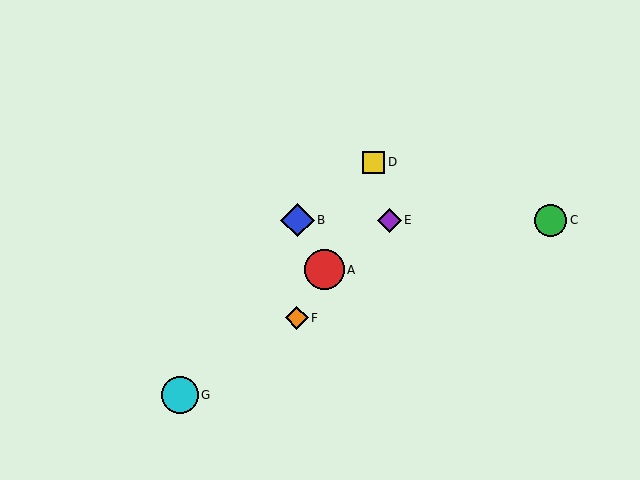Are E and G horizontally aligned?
No, E is at y≈220 and G is at y≈395.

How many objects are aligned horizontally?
3 objects (B, C, E) are aligned horizontally.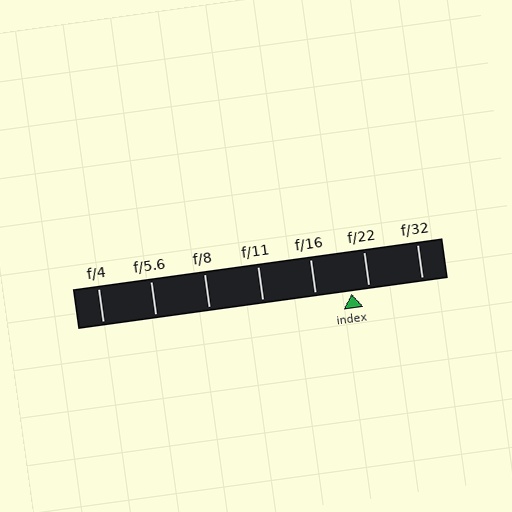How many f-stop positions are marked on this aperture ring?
There are 7 f-stop positions marked.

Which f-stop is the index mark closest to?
The index mark is closest to f/22.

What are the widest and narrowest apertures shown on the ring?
The widest aperture shown is f/4 and the narrowest is f/32.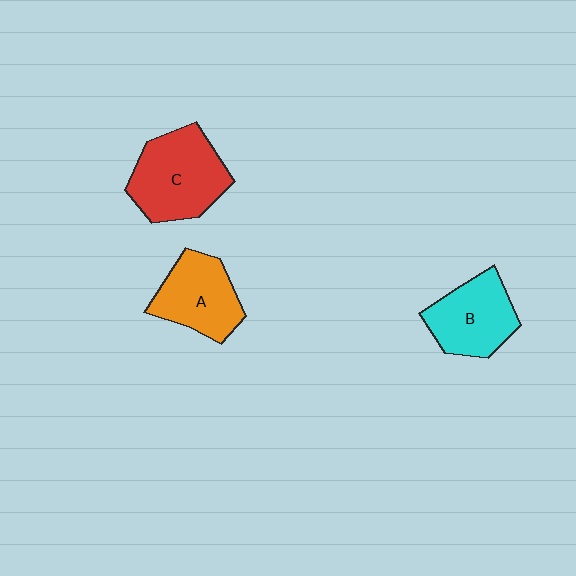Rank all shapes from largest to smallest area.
From largest to smallest: C (red), B (cyan), A (orange).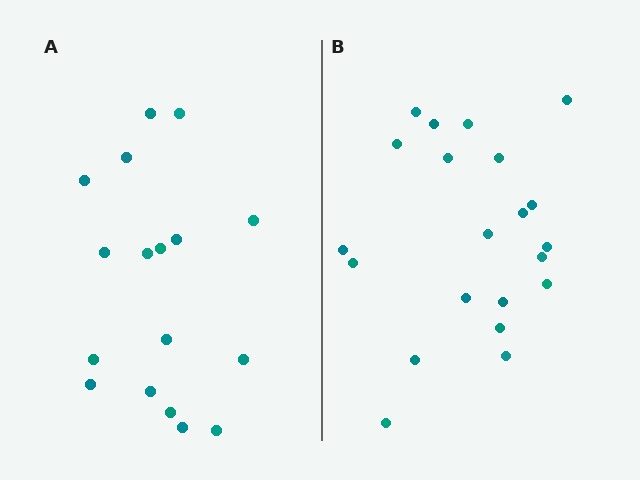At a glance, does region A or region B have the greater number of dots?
Region B (the right region) has more dots.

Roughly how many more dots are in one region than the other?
Region B has about 4 more dots than region A.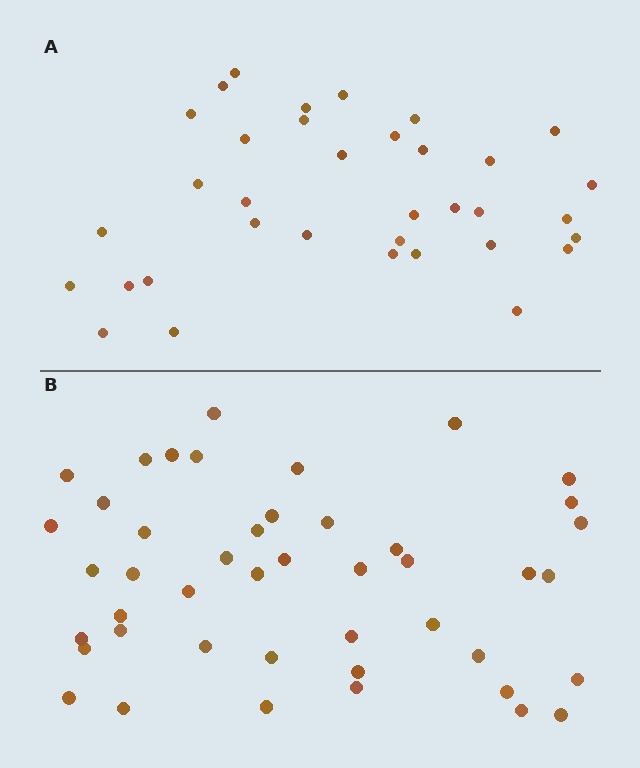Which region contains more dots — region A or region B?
Region B (the bottom region) has more dots.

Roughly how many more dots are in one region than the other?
Region B has roughly 10 or so more dots than region A.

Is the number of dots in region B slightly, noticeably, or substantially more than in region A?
Region B has noticeably more, but not dramatically so. The ratio is roughly 1.3 to 1.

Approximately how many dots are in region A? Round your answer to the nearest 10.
About 40 dots. (The exact count is 35, which rounds to 40.)